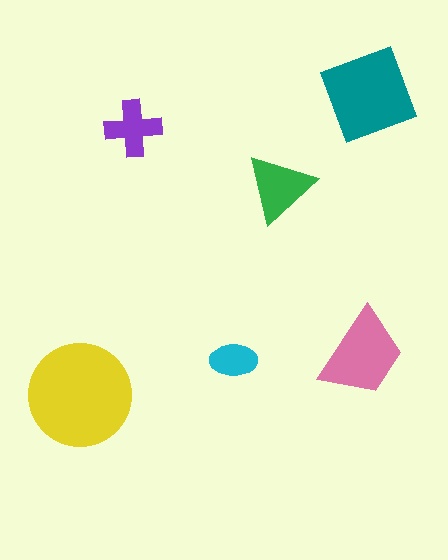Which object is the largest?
The yellow circle.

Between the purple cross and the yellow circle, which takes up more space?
The yellow circle.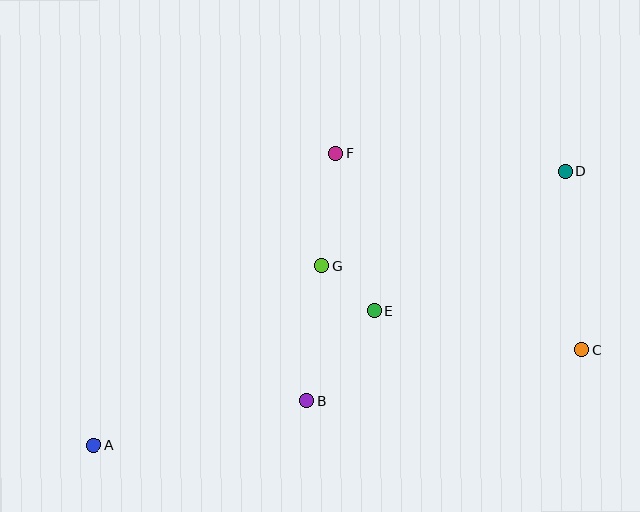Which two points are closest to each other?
Points E and G are closest to each other.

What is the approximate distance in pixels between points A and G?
The distance between A and G is approximately 290 pixels.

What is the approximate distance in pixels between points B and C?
The distance between B and C is approximately 280 pixels.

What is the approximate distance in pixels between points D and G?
The distance between D and G is approximately 261 pixels.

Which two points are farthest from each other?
Points A and D are farthest from each other.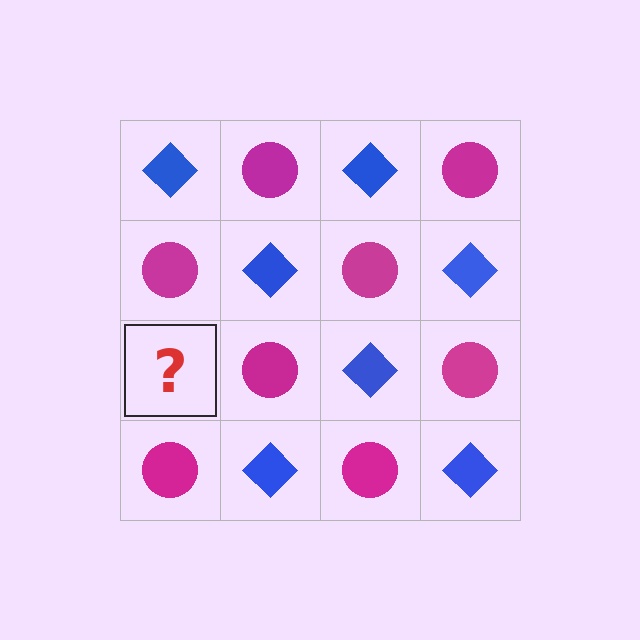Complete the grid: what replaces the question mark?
The question mark should be replaced with a blue diamond.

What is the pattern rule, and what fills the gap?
The rule is that it alternates blue diamond and magenta circle in a checkerboard pattern. The gap should be filled with a blue diamond.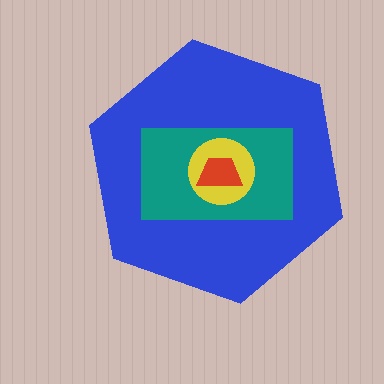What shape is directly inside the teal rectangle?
The yellow circle.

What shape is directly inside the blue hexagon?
The teal rectangle.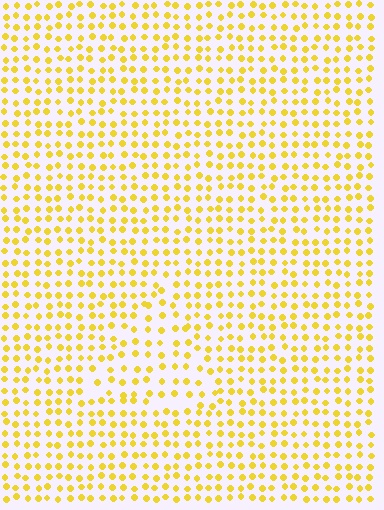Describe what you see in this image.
The image contains small yellow elements arranged at two different densities. A triangle-shaped region is visible where the elements are less densely packed than the surrounding area.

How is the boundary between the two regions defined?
The boundary is defined by a change in element density (approximately 1.5x ratio). All elements are the same color, size, and shape.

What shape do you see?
I see a triangle.